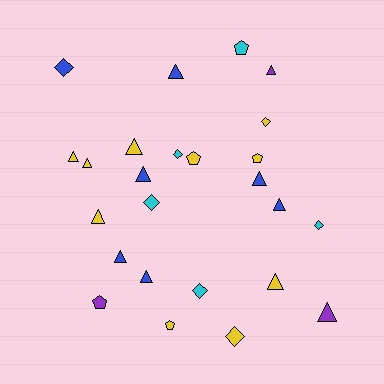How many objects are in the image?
There are 25 objects.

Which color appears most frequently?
Yellow, with 10 objects.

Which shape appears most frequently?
Triangle, with 13 objects.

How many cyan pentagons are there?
There is 1 cyan pentagon.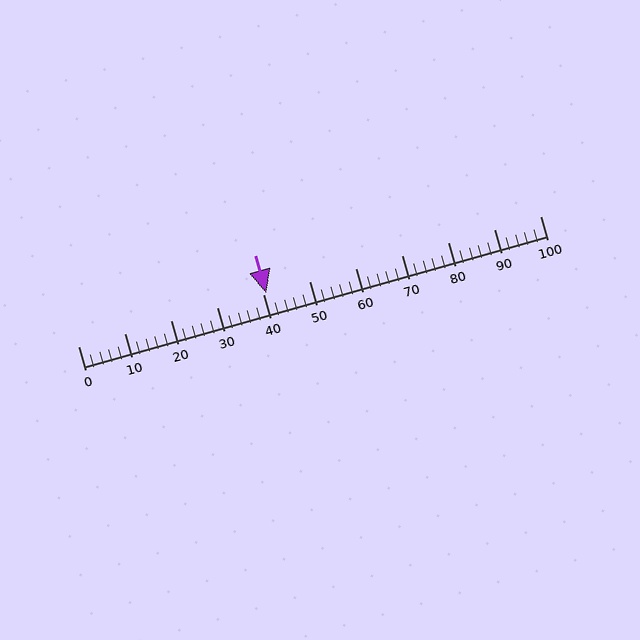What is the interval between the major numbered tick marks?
The major tick marks are spaced 10 units apart.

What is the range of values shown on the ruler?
The ruler shows values from 0 to 100.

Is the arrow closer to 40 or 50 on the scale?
The arrow is closer to 40.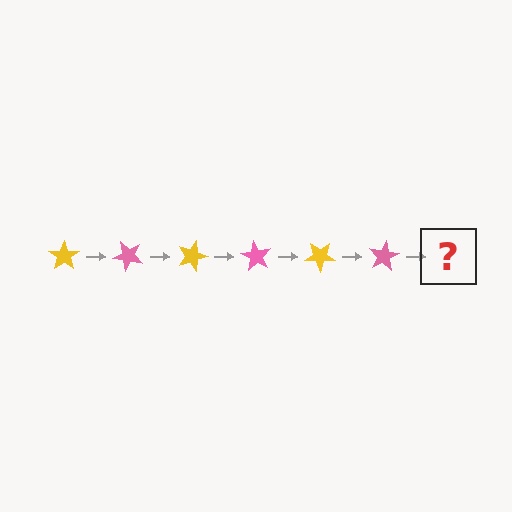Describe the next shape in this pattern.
It should be a yellow star, rotated 270 degrees from the start.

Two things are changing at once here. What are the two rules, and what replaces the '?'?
The two rules are that it rotates 45 degrees each step and the color cycles through yellow and pink. The '?' should be a yellow star, rotated 270 degrees from the start.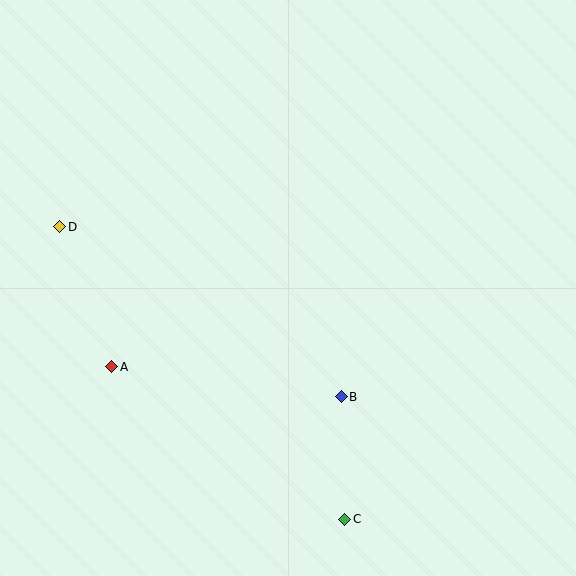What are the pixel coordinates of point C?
Point C is at (345, 519).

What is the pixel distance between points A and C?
The distance between A and C is 278 pixels.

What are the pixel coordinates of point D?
Point D is at (60, 227).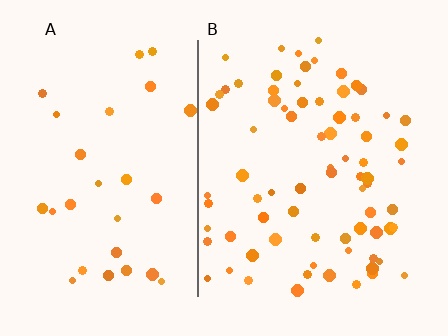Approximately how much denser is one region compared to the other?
Approximately 2.5× — region B over region A.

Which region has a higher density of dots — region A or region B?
B (the right).